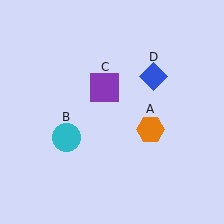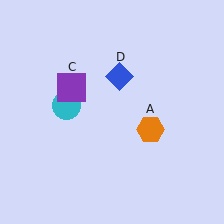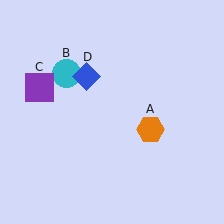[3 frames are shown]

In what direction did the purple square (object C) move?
The purple square (object C) moved left.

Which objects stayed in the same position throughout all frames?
Orange hexagon (object A) remained stationary.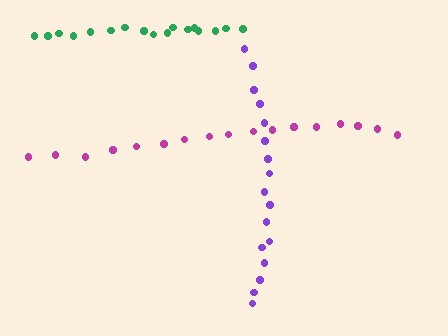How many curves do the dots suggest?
There are 3 distinct paths.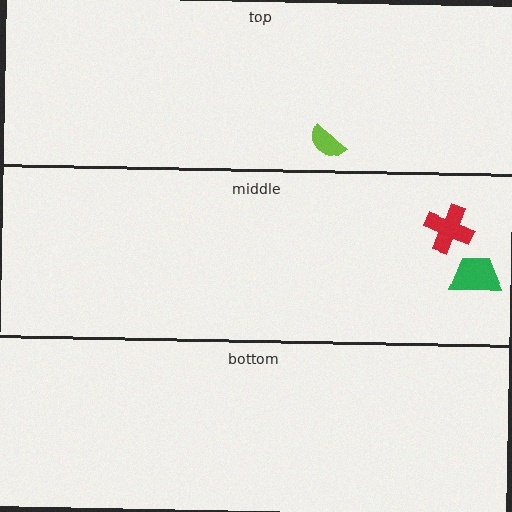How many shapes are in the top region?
1.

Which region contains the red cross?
The middle region.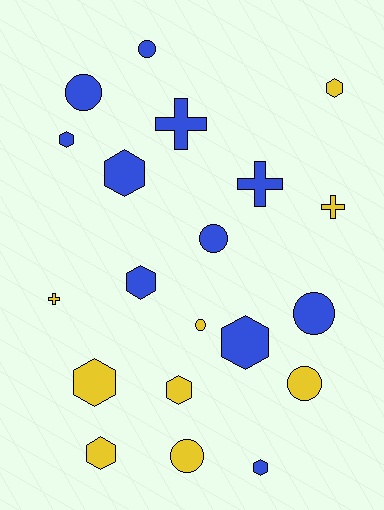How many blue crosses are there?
There are 2 blue crosses.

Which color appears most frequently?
Blue, with 11 objects.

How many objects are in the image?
There are 20 objects.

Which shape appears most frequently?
Hexagon, with 9 objects.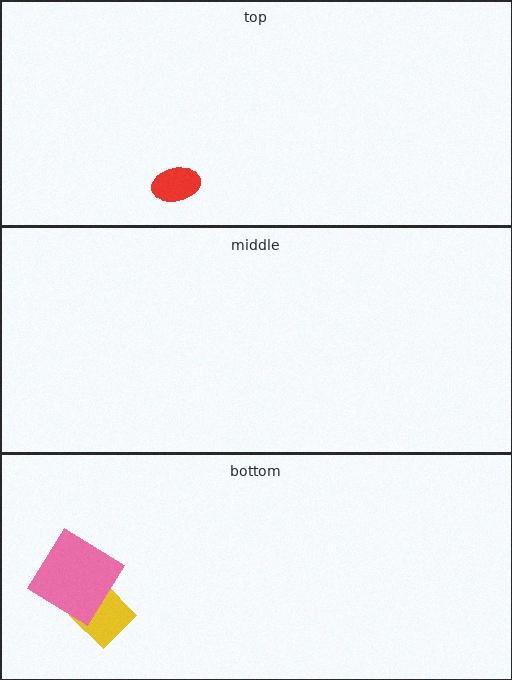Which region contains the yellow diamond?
The bottom region.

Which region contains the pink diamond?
The bottom region.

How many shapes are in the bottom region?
2.